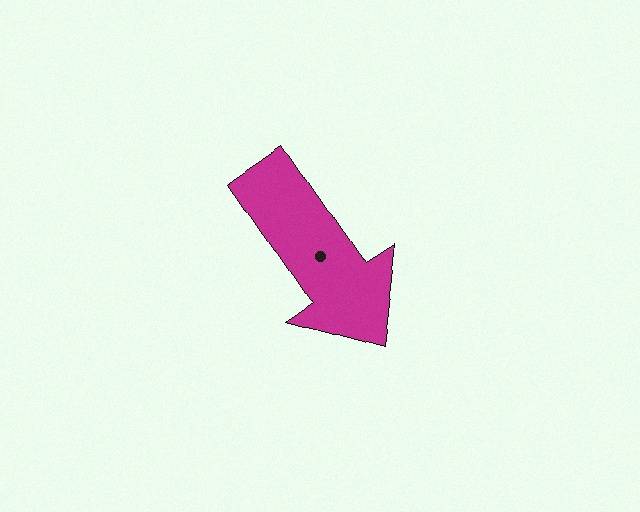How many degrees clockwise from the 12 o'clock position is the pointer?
Approximately 146 degrees.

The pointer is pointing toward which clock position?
Roughly 5 o'clock.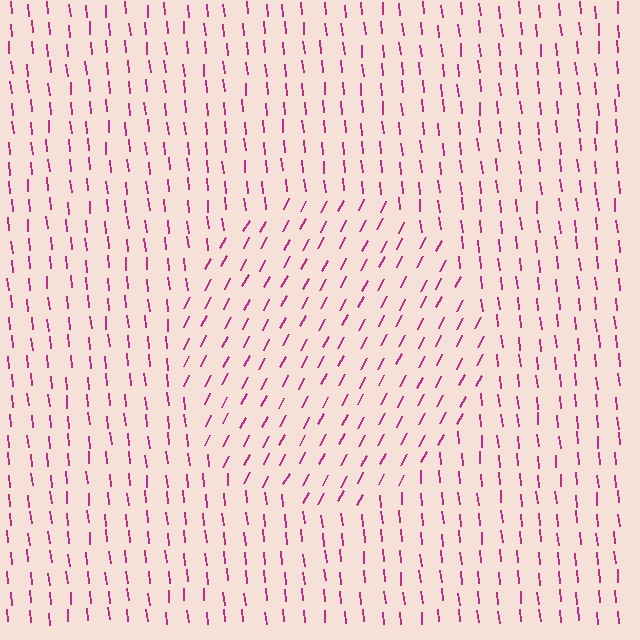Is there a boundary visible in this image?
Yes, there is a texture boundary formed by a change in line orientation.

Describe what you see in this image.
The image is filled with small magenta line segments. A circle region in the image has lines oriented differently from the surrounding lines, creating a visible texture boundary.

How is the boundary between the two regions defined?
The boundary is defined purely by a change in line orientation (approximately 34 degrees difference). All lines are the same color and thickness.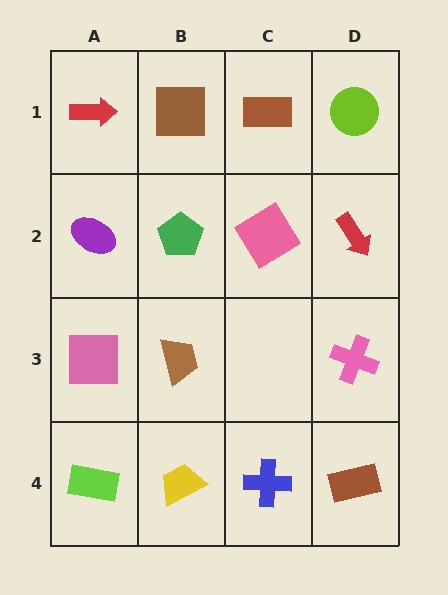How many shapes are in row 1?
4 shapes.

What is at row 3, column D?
A pink cross.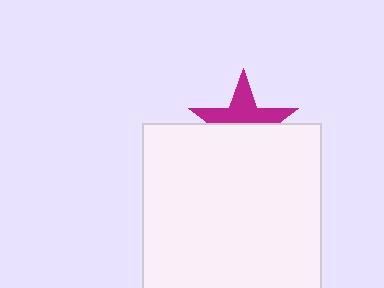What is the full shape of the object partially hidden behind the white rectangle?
The partially hidden object is a magenta star.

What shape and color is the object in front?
The object in front is a white rectangle.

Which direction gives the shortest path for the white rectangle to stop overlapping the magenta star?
Moving down gives the shortest separation.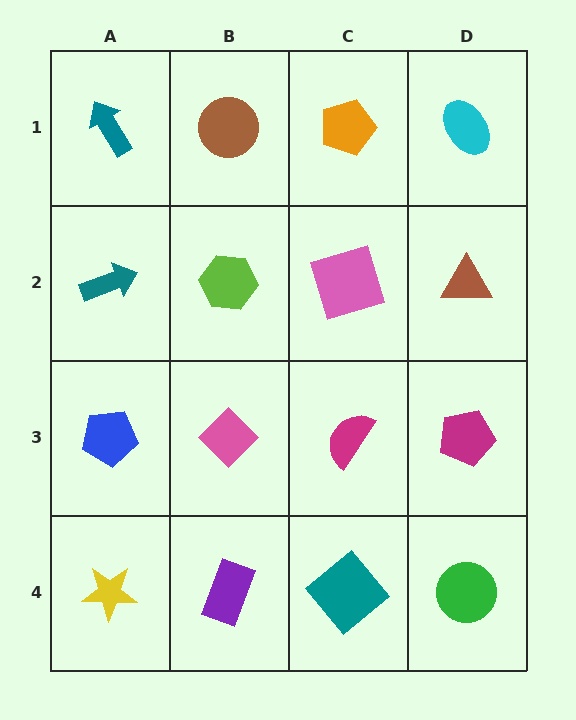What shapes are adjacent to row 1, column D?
A brown triangle (row 2, column D), an orange pentagon (row 1, column C).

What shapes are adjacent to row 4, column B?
A pink diamond (row 3, column B), a yellow star (row 4, column A), a teal diamond (row 4, column C).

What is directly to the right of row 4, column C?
A green circle.